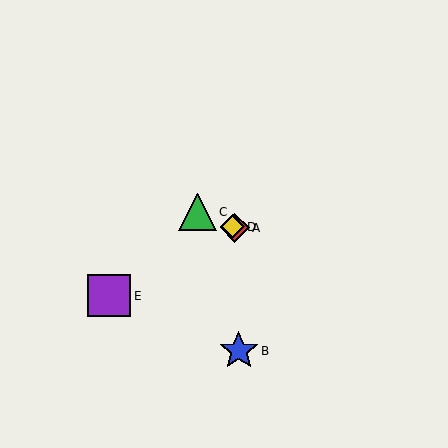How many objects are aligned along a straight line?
3 objects (A, C, D) are aligned along a straight line.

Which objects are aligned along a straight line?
Objects A, C, D are aligned along a straight line.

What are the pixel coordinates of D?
Object D is at (232, 227).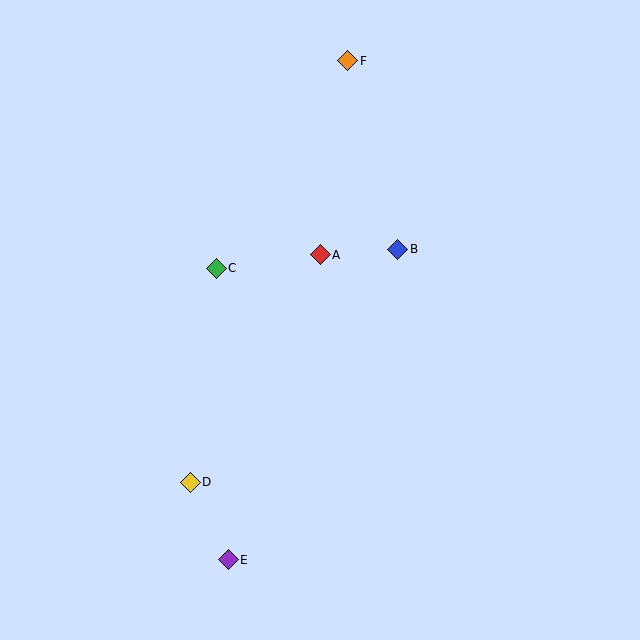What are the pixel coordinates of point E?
Point E is at (228, 560).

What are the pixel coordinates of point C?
Point C is at (216, 268).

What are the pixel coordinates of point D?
Point D is at (190, 482).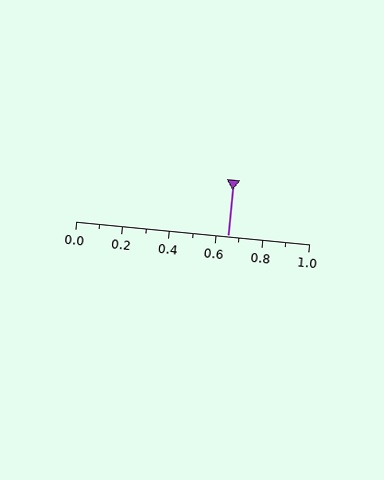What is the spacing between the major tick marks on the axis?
The major ticks are spaced 0.2 apart.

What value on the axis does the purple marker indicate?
The marker indicates approximately 0.65.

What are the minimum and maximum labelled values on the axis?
The axis runs from 0.0 to 1.0.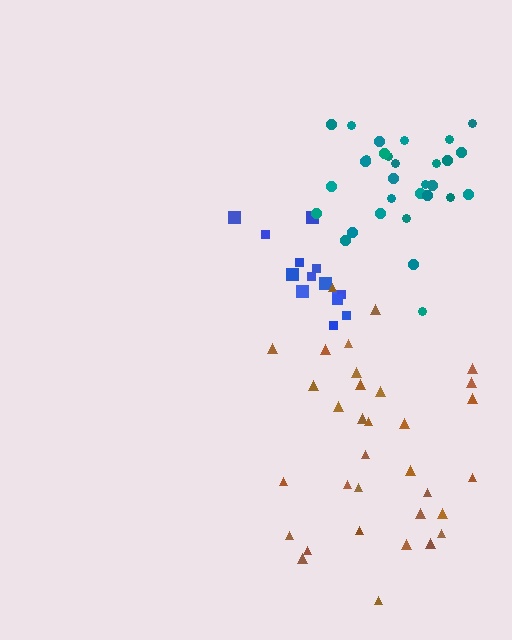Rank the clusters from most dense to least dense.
teal, blue, brown.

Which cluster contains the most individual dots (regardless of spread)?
Brown (33).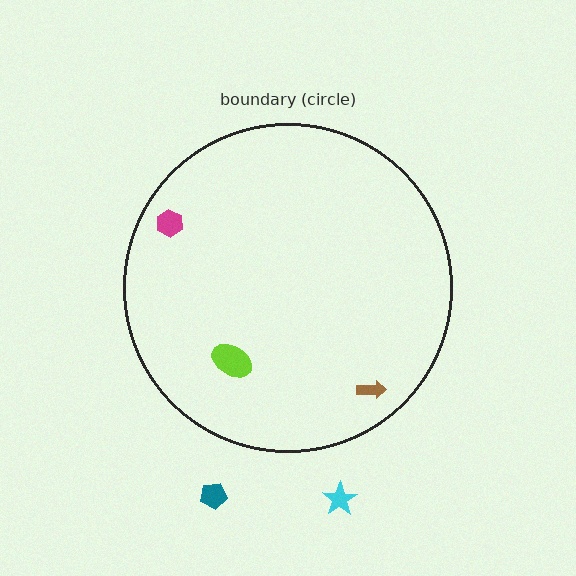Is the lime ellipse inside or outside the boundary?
Inside.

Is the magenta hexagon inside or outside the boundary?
Inside.